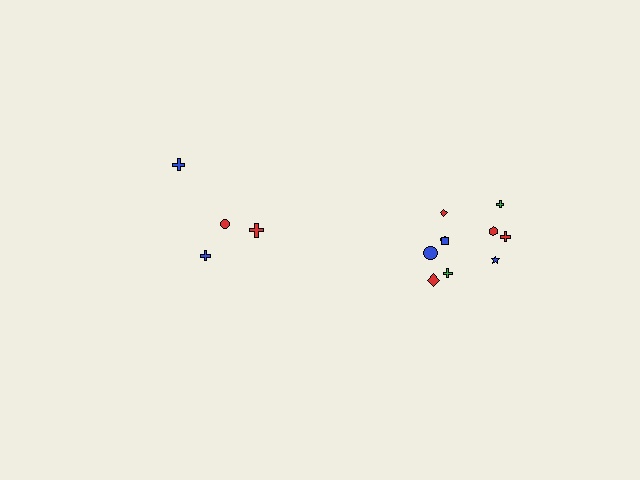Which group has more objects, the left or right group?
The right group.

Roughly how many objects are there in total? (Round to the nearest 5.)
Roughly 15 objects in total.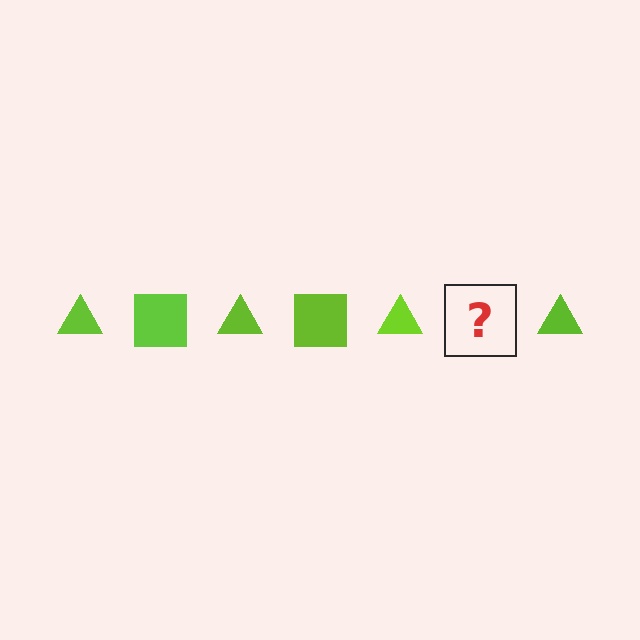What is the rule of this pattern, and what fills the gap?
The rule is that the pattern cycles through triangle, square shapes in lime. The gap should be filled with a lime square.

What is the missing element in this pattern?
The missing element is a lime square.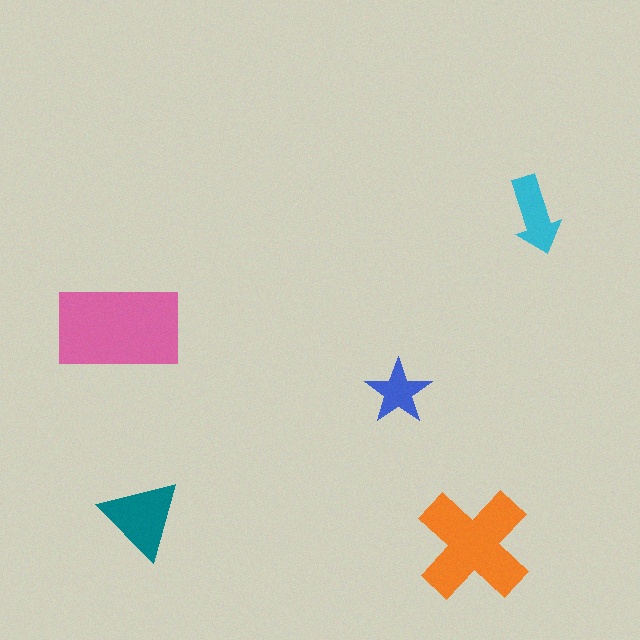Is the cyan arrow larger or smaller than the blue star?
Larger.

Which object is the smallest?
The blue star.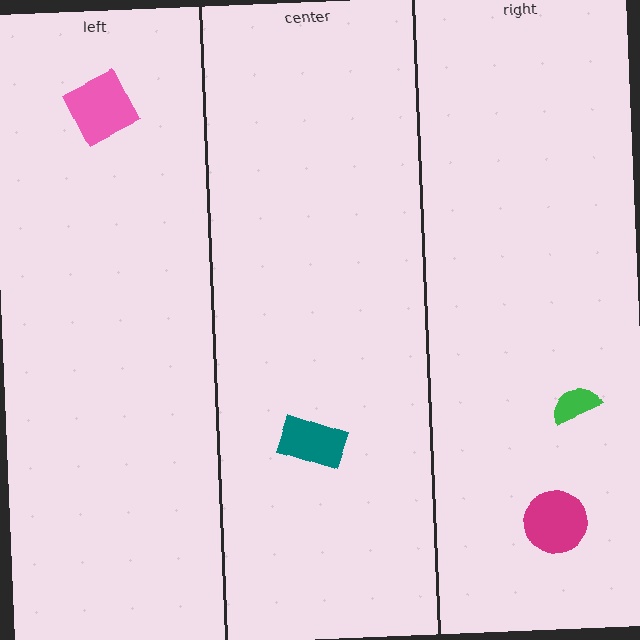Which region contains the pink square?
The left region.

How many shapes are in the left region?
1.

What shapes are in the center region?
The teal rectangle.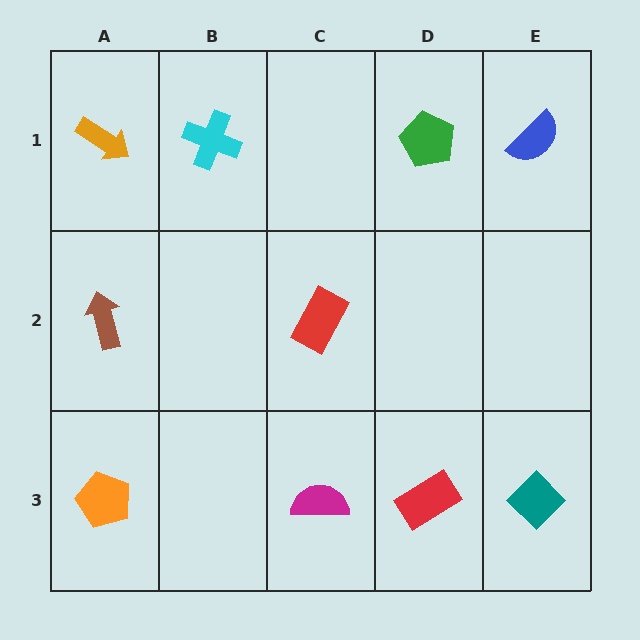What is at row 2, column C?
A red rectangle.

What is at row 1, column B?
A cyan cross.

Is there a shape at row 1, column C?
No, that cell is empty.